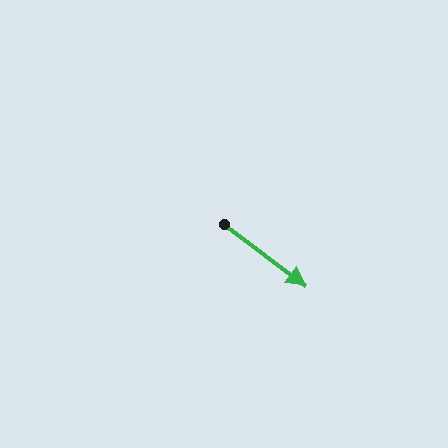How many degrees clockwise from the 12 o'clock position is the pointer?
Approximately 127 degrees.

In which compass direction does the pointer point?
Southeast.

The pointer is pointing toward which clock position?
Roughly 4 o'clock.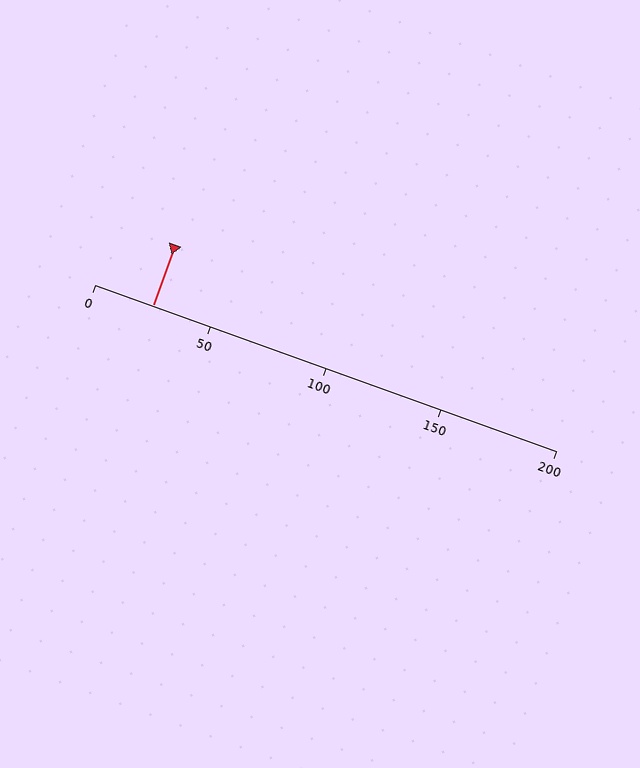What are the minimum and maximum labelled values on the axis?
The axis runs from 0 to 200.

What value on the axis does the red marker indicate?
The marker indicates approximately 25.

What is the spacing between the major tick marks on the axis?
The major ticks are spaced 50 apart.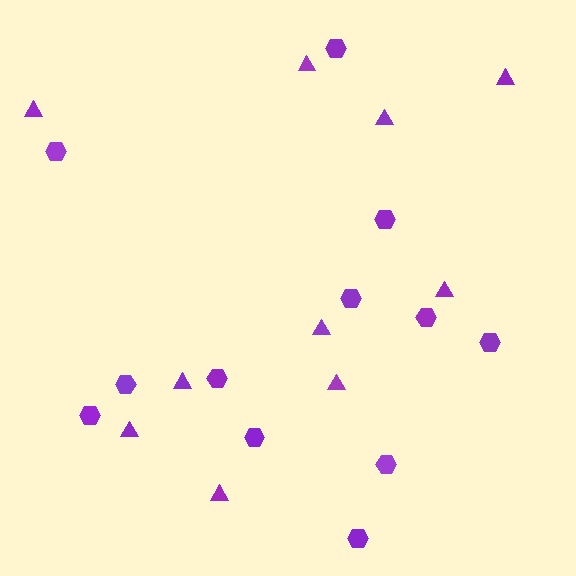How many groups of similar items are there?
There are 2 groups: one group of hexagons (12) and one group of triangles (10).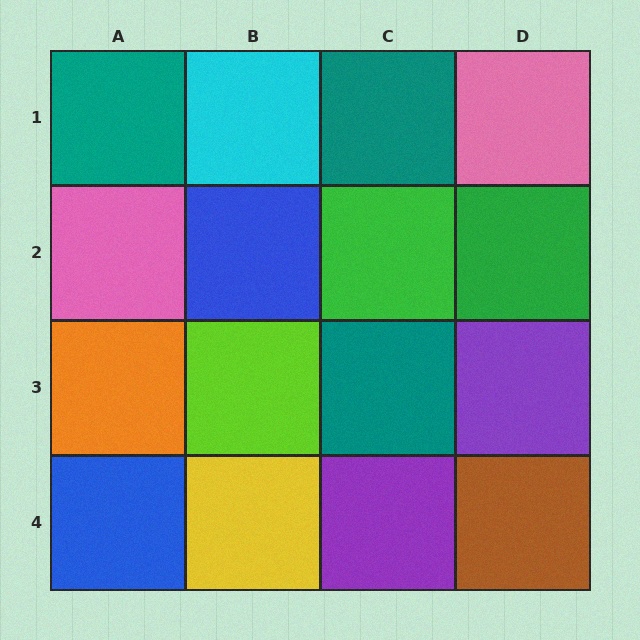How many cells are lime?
1 cell is lime.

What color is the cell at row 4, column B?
Yellow.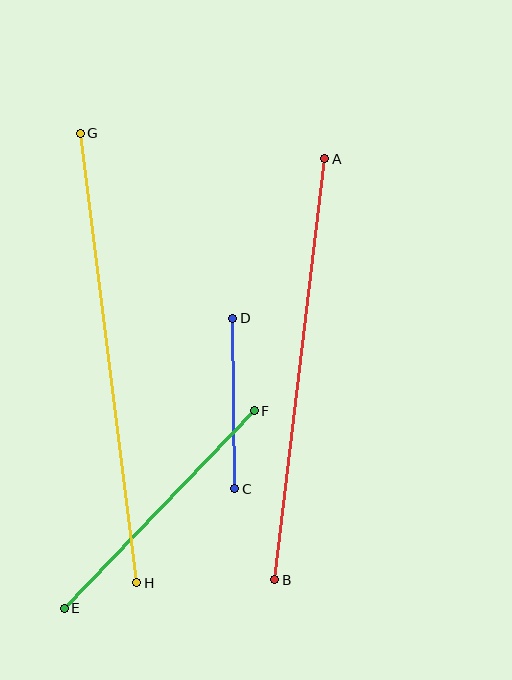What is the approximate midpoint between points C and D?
The midpoint is at approximately (234, 404) pixels.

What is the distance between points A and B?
The distance is approximately 424 pixels.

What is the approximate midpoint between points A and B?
The midpoint is at approximately (300, 369) pixels.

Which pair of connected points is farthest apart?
Points G and H are farthest apart.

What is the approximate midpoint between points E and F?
The midpoint is at approximately (159, 509) pixels.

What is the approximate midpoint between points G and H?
The midpoint is at approximately (109, 358) pixels.